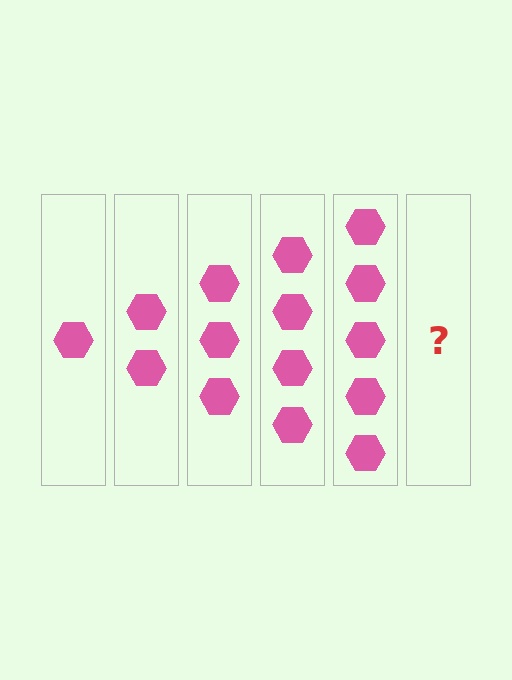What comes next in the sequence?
The next element should be 6 hexagons.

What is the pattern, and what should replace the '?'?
The pattern is that each step adds one more hexagon. The '?' should be 6 hexagons.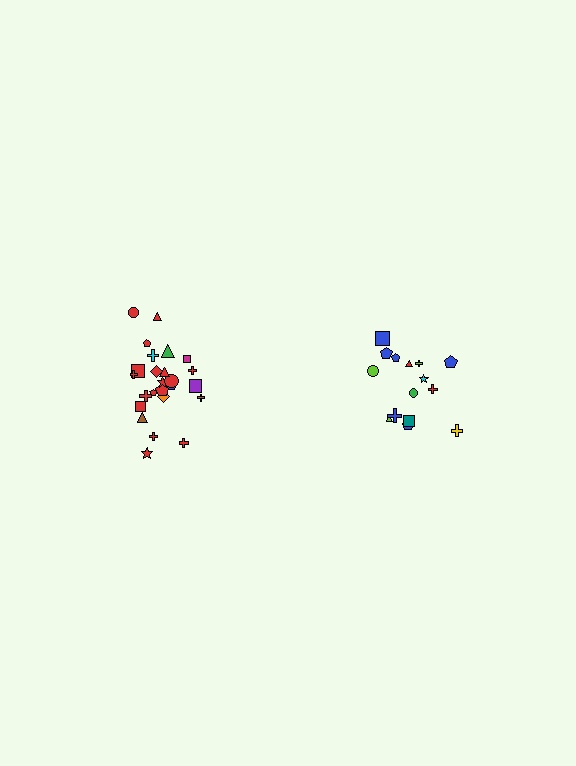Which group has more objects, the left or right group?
The left group.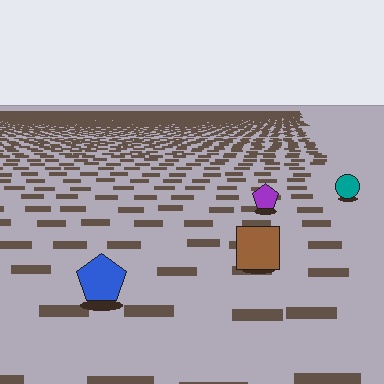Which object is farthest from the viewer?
The teal circle is farthest from the viewer. It appears smaller and the ground texture around it is denser.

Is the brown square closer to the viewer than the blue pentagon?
No. The blue pentagon is closer — you can tell from the texture gradient: the ground texture is coarser near it.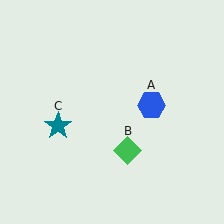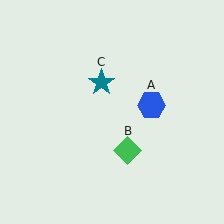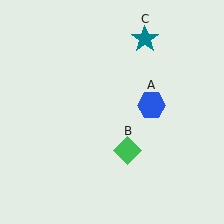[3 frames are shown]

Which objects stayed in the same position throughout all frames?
Blue hexagon (object A) and green diamond (object B) remained stationary.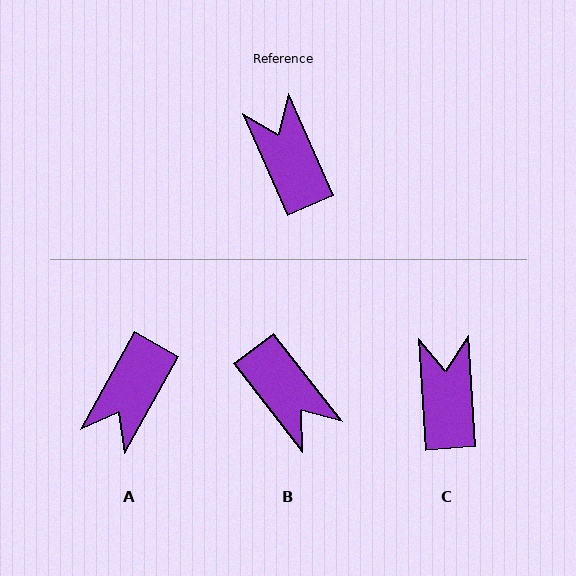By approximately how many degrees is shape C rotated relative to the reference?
Approximately 20 degrees clockwise.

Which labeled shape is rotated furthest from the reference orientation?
B, about 166 degrees away.